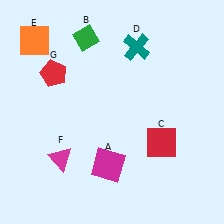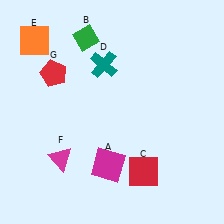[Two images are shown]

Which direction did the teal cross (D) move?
The teal cross (D) moved left.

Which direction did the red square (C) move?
The red square (C) moved down.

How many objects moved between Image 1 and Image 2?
2 objects moved between the two images.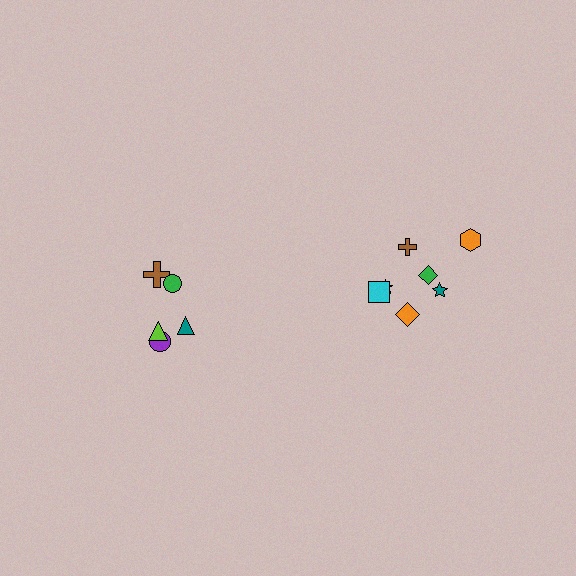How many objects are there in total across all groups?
There are 13 objects.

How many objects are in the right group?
There are 8 objects.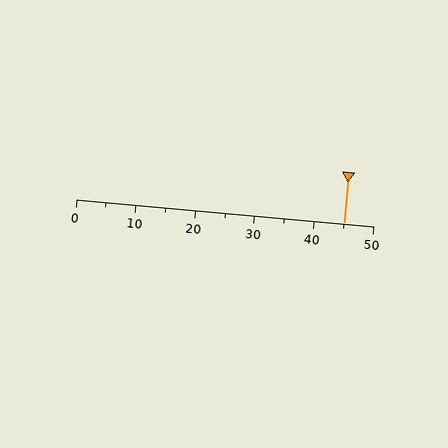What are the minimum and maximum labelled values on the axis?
The axis runs from 0 to 50.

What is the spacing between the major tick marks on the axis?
The major ticks are spaced 10 apart.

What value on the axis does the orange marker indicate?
The marker indicates approximately 45.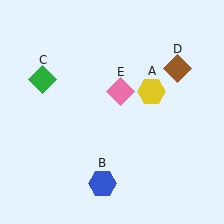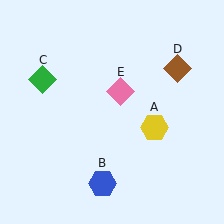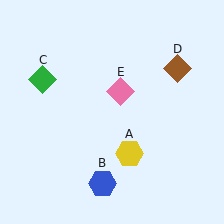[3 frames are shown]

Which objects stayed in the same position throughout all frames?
Blue hexagon (object B) and green diamond (object C) and brown diamond (object D) and pink diamond (object E) remained stationary.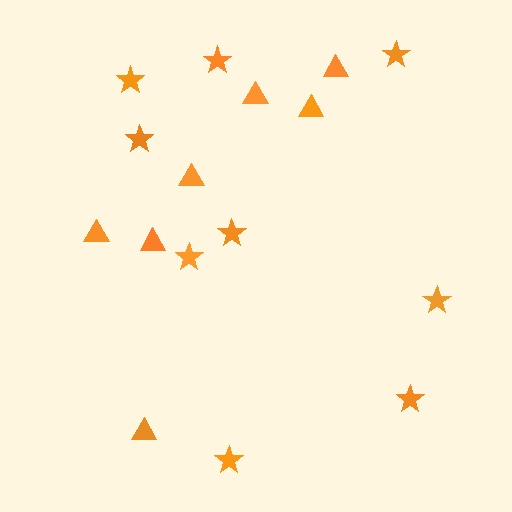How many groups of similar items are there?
There are 2 groups: one group of stars (9) and one group of triangles (7).